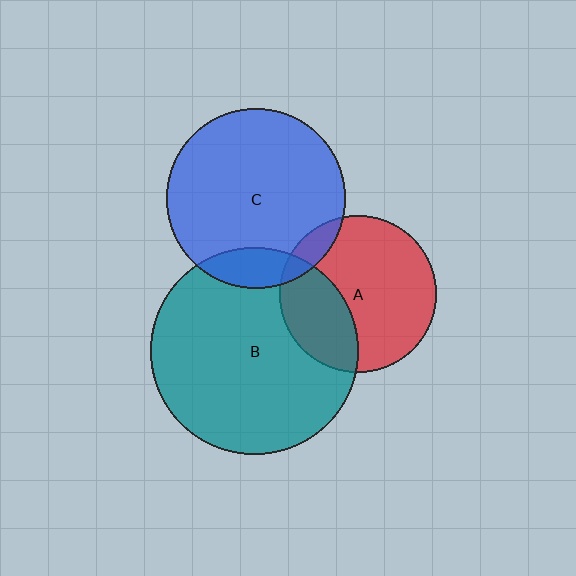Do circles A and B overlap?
Yes.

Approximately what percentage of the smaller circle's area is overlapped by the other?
Approximately 30%.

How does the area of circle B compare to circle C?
Approximately 1.3 times.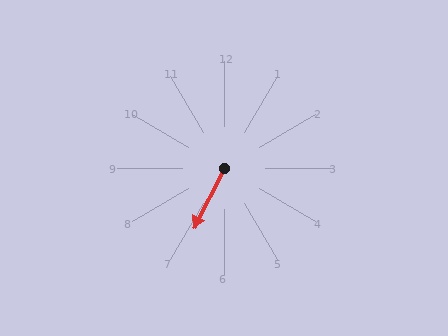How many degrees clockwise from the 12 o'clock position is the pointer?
Approximately 207 degrees.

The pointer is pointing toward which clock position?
Roughly 7 o'clock.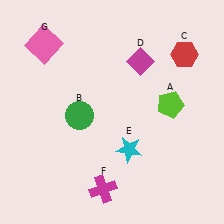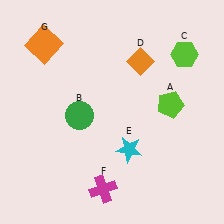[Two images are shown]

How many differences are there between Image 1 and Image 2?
There are 3 differences between the two images.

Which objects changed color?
C changed from red to lime. D changed from magenta to orange. G changed from pink to orange.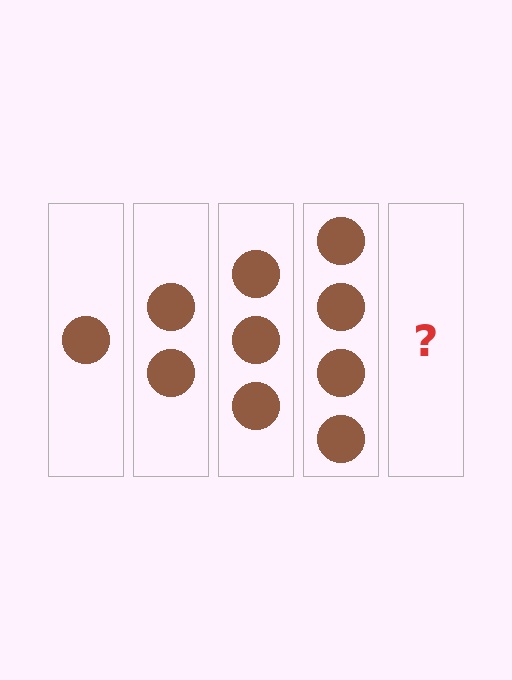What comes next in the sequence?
The next element should be 5 circles.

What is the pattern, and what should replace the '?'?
The pattern is that each step adds one more circle. The '?' should be 5 circles.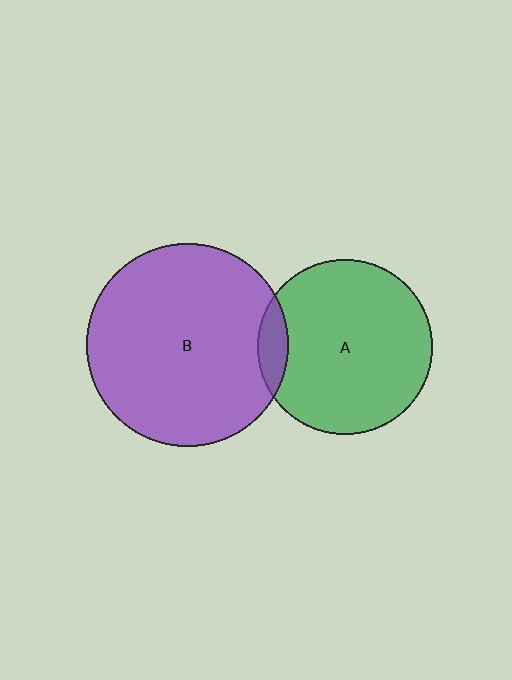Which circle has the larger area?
Circle B (purple).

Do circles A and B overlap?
Yes.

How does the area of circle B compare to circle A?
Approximately 1.3 times.